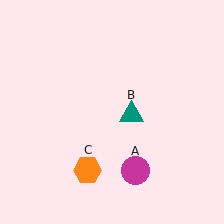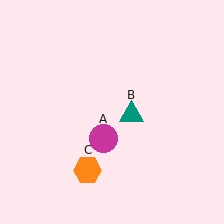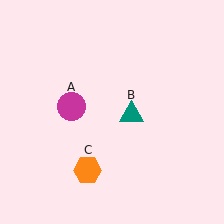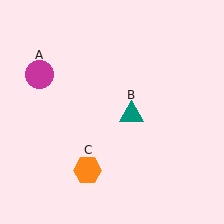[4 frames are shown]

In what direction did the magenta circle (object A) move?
The magenta circle (object A) moved up and to the left.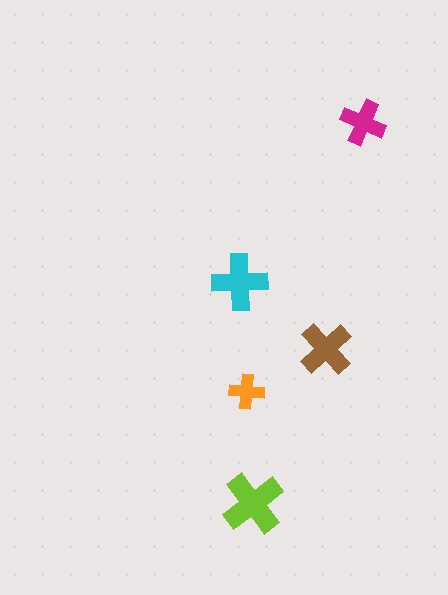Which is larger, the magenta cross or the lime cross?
The lime one.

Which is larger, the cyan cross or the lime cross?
The lime one.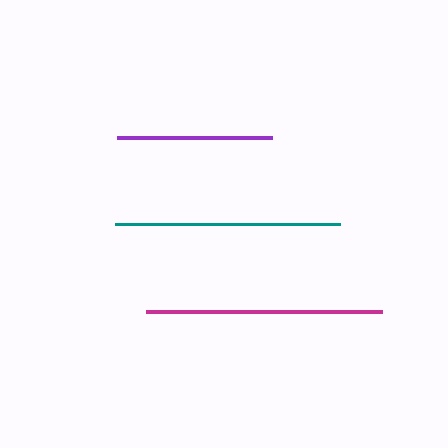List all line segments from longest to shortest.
From longest to shortest: magenta, teal, purple.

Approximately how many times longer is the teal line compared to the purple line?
The teal line is approximately 1.5 times the length of the purple line.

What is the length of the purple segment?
The purple segment is approximately 154 pixels long.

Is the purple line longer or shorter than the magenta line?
The magenta line is longer than the purple line.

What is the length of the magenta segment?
The magenta segment is approximately 236 pixels long.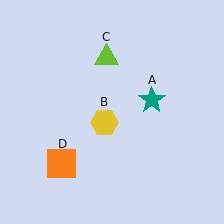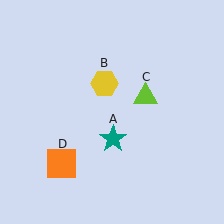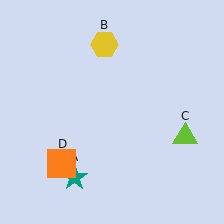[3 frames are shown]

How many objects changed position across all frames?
3 objects changed position: teal star (object A), yellow hexagon (object B), lime triangle (object C).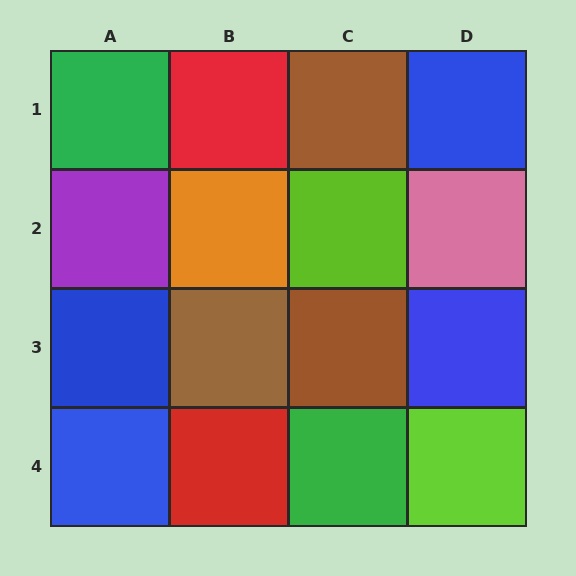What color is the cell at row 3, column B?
Brown.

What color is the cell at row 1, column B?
Red.